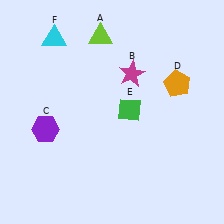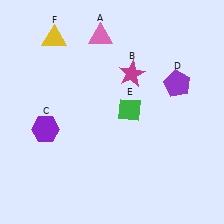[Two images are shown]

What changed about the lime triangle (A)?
In Image 1, A is lime. In Image 2, it changed to pink.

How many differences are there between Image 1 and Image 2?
There are 3 differences between the two images.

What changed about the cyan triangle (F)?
In Image 1, F is cyan. In Image 2, it changed to yellow.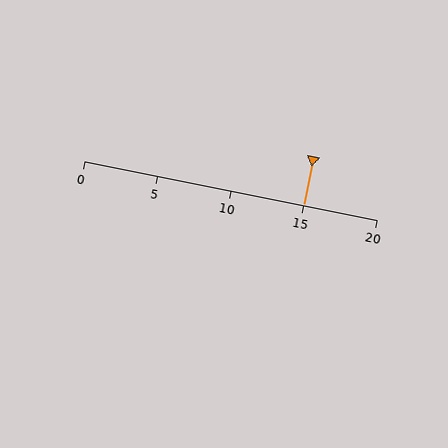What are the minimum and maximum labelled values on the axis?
The axis runs from 0 to 20.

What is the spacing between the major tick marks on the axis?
The major ticks are spaced 5 apart.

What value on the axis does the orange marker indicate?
The marker indicates approximately 15.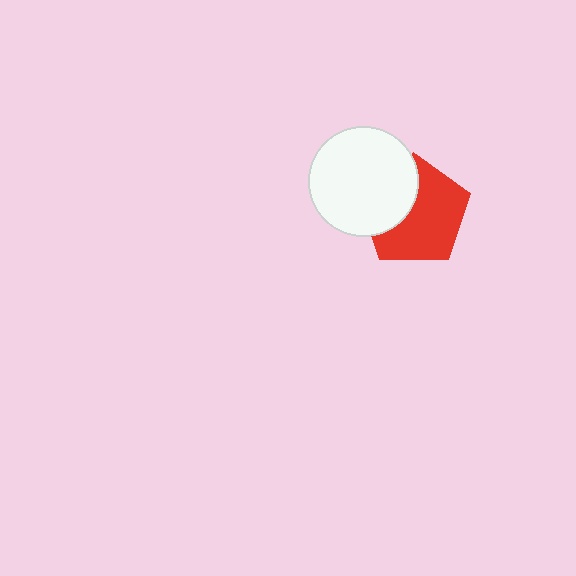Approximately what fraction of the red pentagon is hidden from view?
Roughly 36% of the red pentagon is hidden behind the white circle.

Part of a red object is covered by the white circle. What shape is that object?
It is a pentagon.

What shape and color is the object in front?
The object in front is a white circle.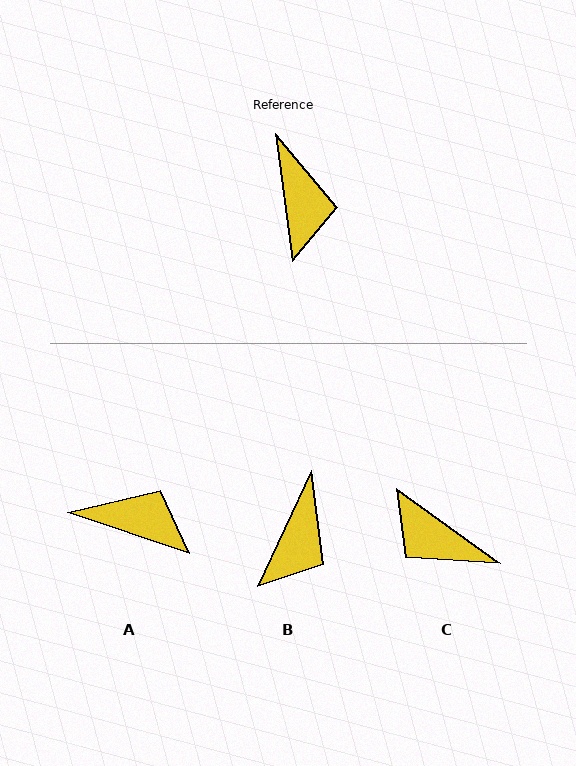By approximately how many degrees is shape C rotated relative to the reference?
Approximately 134 degrees clockwise.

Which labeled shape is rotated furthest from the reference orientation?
C, about 134 degrees away.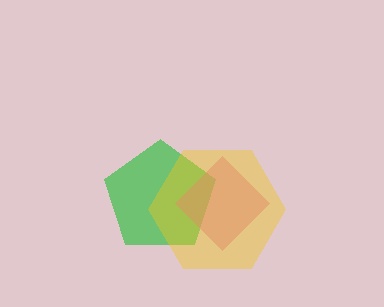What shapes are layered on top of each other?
The layered shapes are: a green pentagon, a pink diamond, a yellow hexagon.